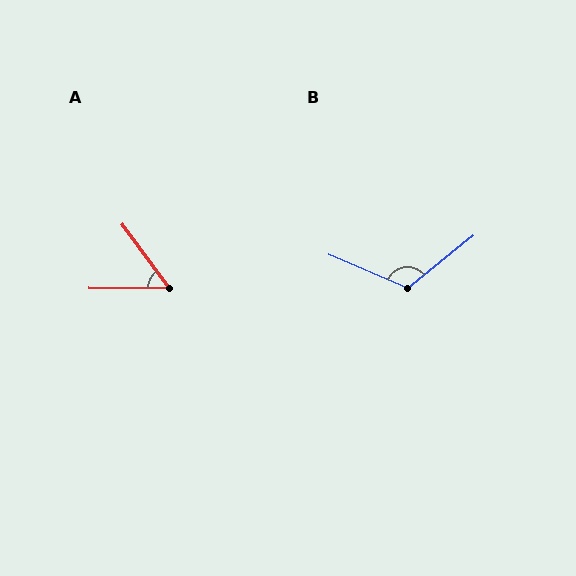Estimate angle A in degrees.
Approximately 53 degrees.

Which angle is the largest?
B, at approximately 118 degrees.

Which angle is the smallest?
A, at approximately 53 degrees.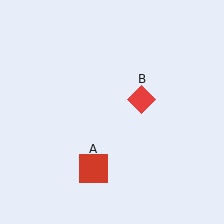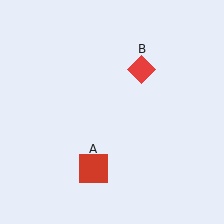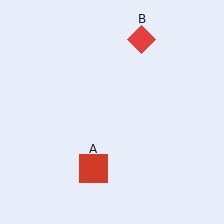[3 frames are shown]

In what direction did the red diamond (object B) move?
The red diamond (object B) moved up.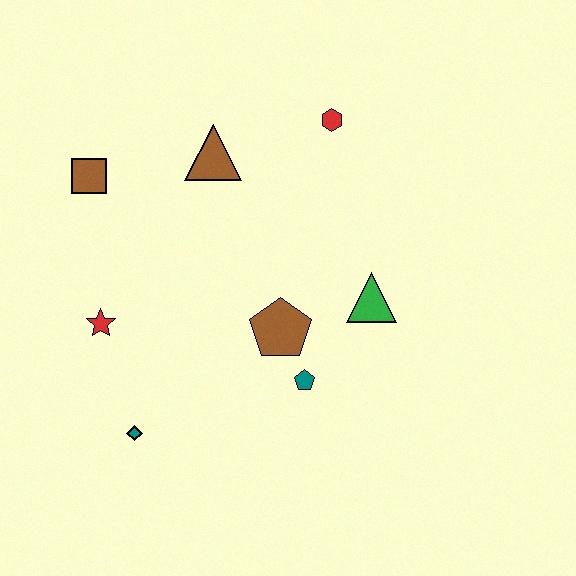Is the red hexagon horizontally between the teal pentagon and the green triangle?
Yes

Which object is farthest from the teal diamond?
The red hexagon is farthest from the teal diamond.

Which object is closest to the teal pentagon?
The brown pentagon is closest to the teal pentagon.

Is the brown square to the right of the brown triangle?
No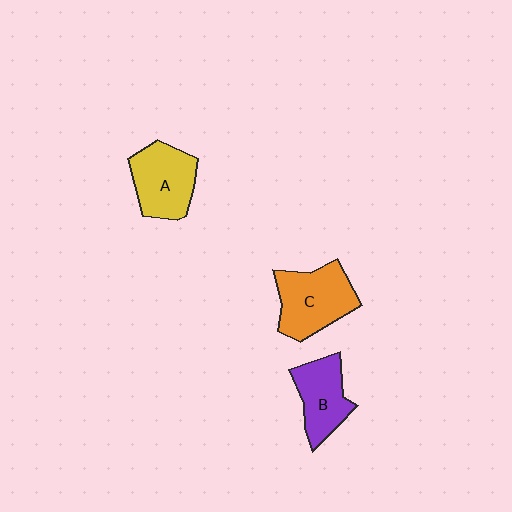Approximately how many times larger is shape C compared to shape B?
Approximately 1.3 times.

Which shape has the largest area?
Shape C (orange).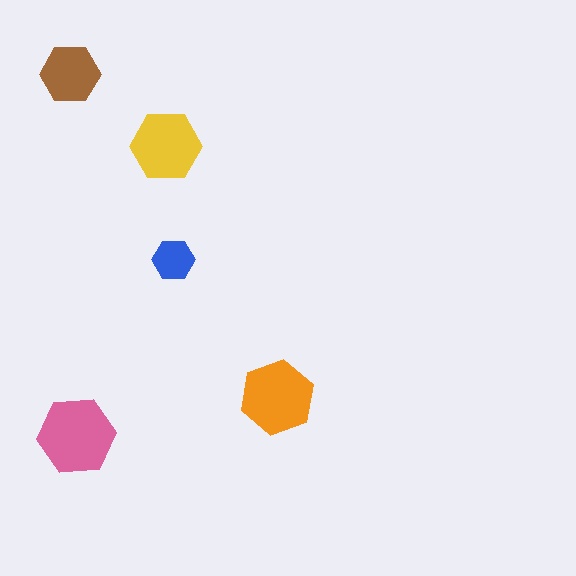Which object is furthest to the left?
The brown hexagon is leftmost.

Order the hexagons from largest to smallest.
the pink one, the orange one, the yellow one, the brown one, the blue one.